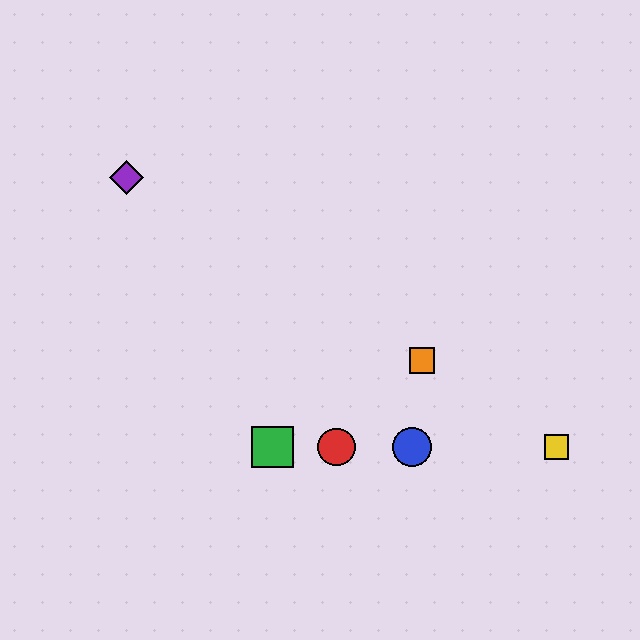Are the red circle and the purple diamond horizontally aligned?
No, the red circle is at y≈447 and the purple diamond is at y≈178.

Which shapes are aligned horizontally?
The red circle, the blue circle, the green square, the yellow square are aligned horizontally.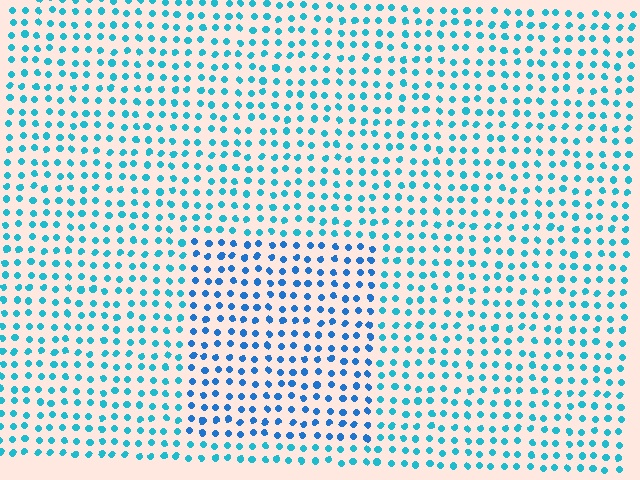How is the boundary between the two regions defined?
The boundary is defined purely by a slight shift in hue (about 24 degrees). Spacing, size, and orientation are identical on both sides.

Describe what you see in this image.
The image is filled with small cyan elements in a uniform arrangement. A rectangle-shaped region is visible where the elements are tinted to a slightly different hue, forming a subtle color boundary.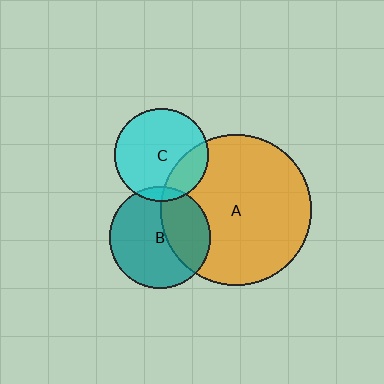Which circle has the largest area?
Circle A (orange).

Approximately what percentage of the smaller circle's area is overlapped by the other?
Approximately 25%.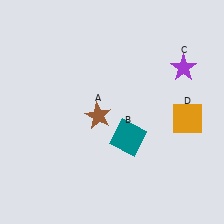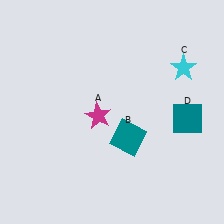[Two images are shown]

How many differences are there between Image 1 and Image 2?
There are 3 differences between the two images.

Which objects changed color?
A changed from brown to magenta. C changed from purple to cyan. D changed from orange to teal.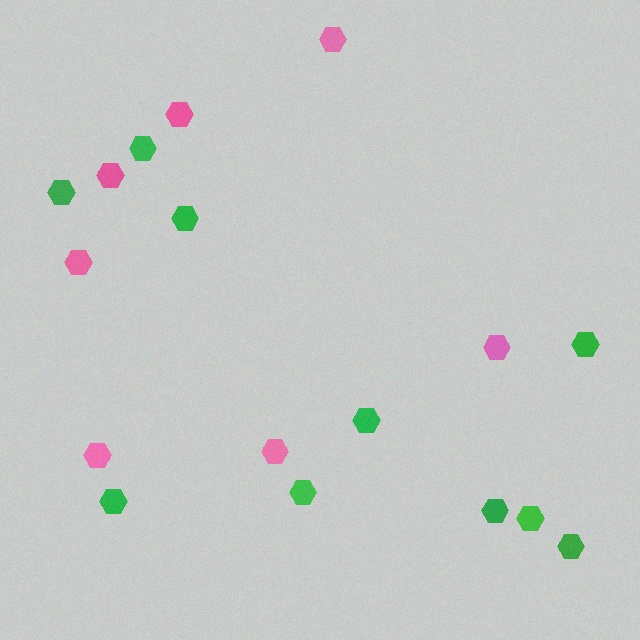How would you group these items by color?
There are 2 groups: one group of pink hexagons (7) and one group of green hexagons (10).